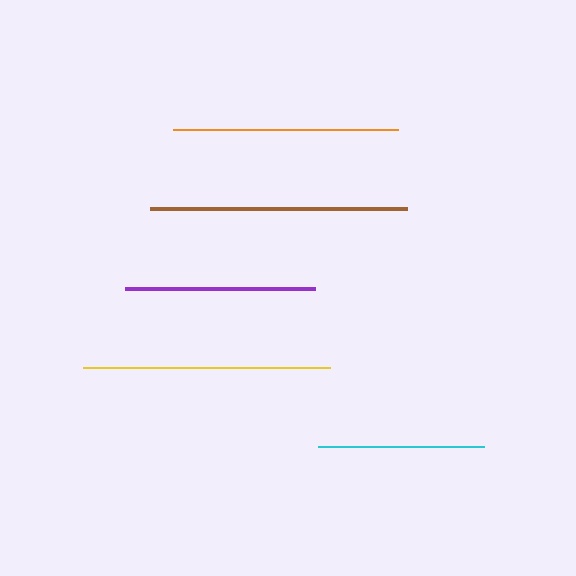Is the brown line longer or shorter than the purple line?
The brown line is longer than the purple line.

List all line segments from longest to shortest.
From longest to shortest: brown, yellow, orange, purple, cyan.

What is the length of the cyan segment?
The cyan segment is approximately 166 pixels long.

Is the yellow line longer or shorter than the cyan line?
The yellow line is longer than the cyan line.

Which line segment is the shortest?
The cyan line is the shortest at approximately 166 pixels.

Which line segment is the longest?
The brown line is the longest at approximately 257 pixels.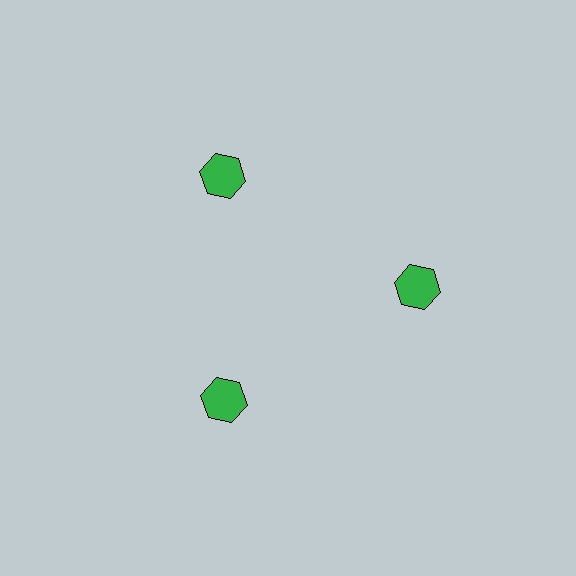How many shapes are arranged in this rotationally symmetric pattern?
There are 3 shapes, arranged in 3 groups of 1.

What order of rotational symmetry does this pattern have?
This pattern has 3-fold rotational symmetry.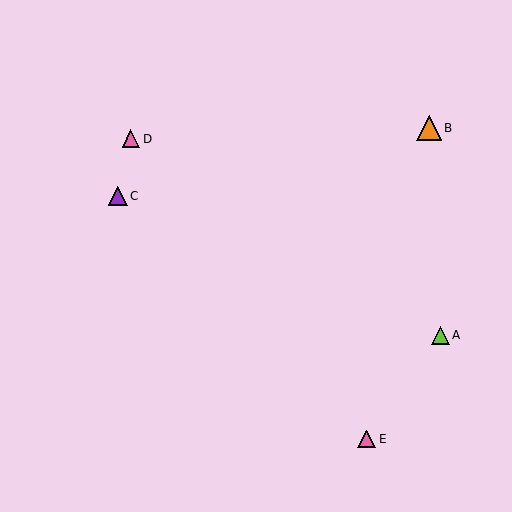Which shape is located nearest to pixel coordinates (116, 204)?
The purple triangle (labeled C) at (118, 196) is nearest to that location.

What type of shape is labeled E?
Shape E is a pink triangle.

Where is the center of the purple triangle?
The center of the purple triangle is at (118, 196).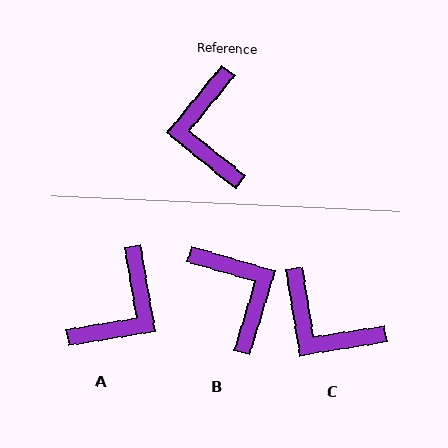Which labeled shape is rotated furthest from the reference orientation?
B, about 158 degrees away.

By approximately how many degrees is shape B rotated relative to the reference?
Approximately 158 degrees clockwise.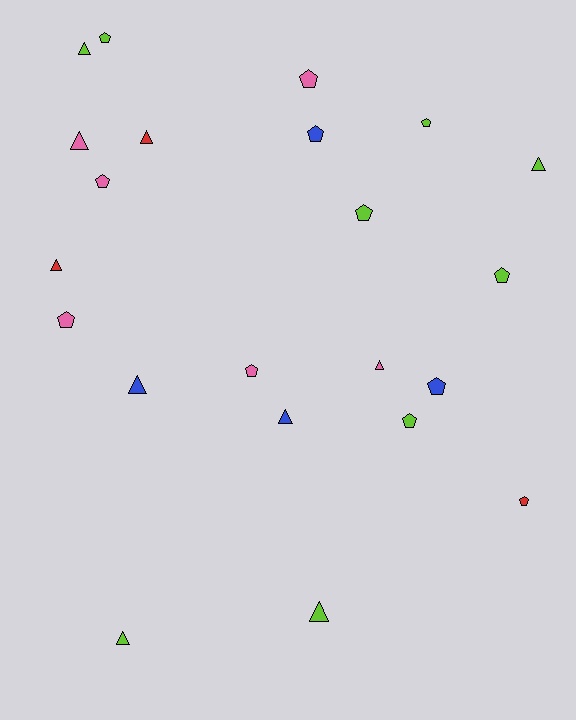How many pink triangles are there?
There are 2 pink triangles.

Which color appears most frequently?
Lime, with 9 objects.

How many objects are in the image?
There are 22 objects.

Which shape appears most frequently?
Pentagon, with 12 objects.